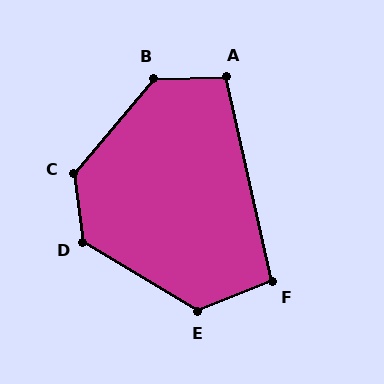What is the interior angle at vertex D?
Approximately 129 degrees (obtuse).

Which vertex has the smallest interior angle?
F, at approximately 100 degrees.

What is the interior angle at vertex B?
Approximately 131 degrees (obtuse).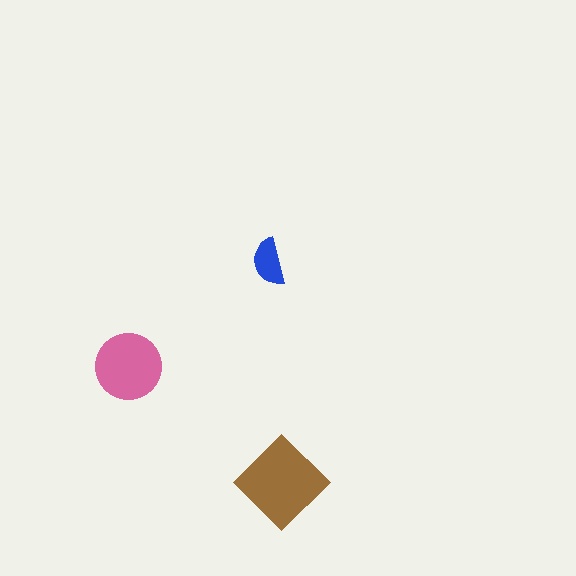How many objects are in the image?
There are 3 objects in the image.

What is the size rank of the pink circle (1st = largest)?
2nd.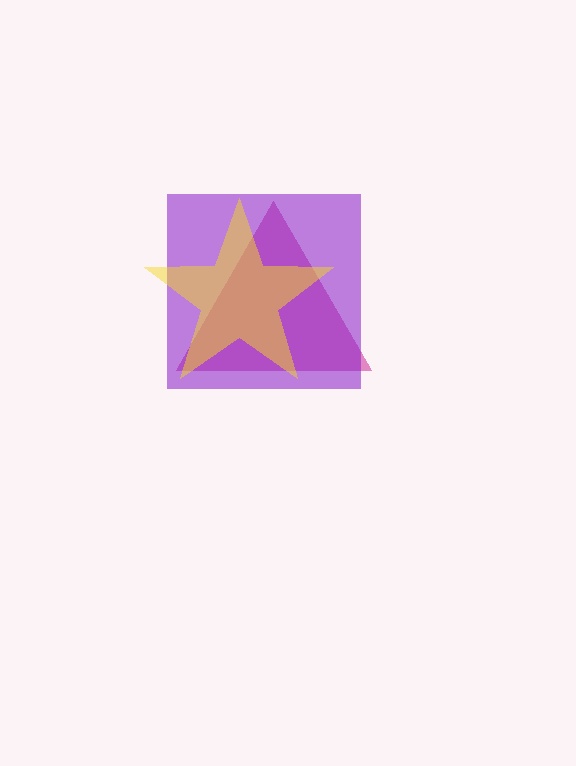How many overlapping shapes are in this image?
There are 3 overlapping shapes in the image.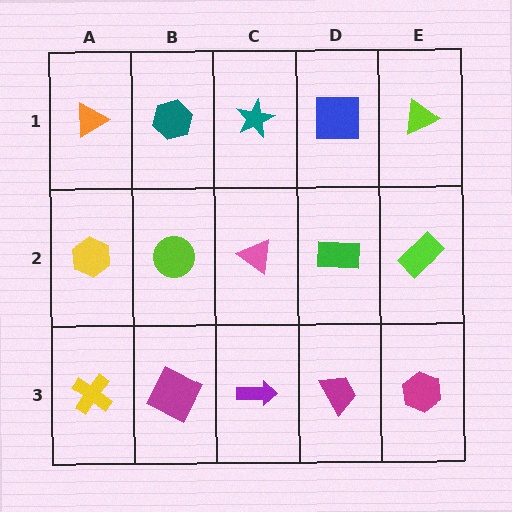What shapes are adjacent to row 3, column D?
A green rectangle (row 2, column D), a purple arrow (row 3, column C), a magenta hexagon (row 3, column E).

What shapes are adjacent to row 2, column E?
A lime triangle (row 1, column E), a magenta hexagon (row 3, column E), a green rectangle (row 2, column D).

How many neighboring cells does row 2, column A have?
3.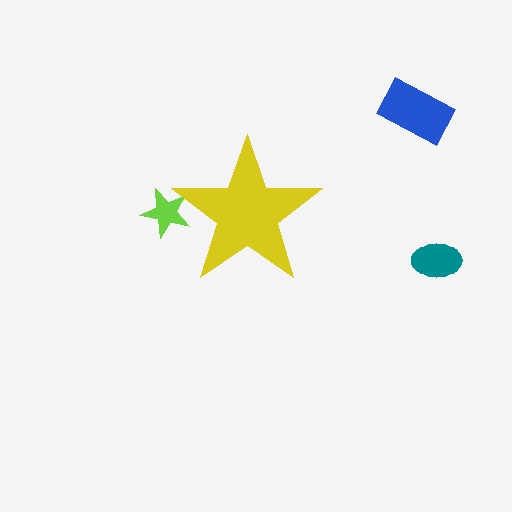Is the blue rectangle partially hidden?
No, the blue rectangle is fully visible.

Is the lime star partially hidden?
Yes, the lime star is partially hidden behind the yellow star.